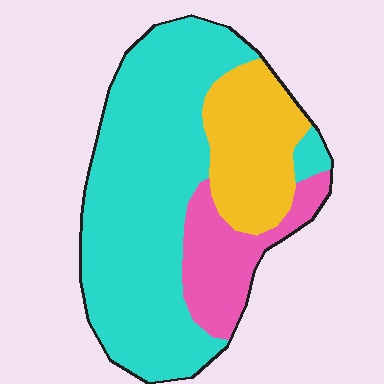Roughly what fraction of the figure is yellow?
Yellow covers 21% of the figure.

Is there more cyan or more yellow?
Cyan.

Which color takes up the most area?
Cyan, at roughly 60%.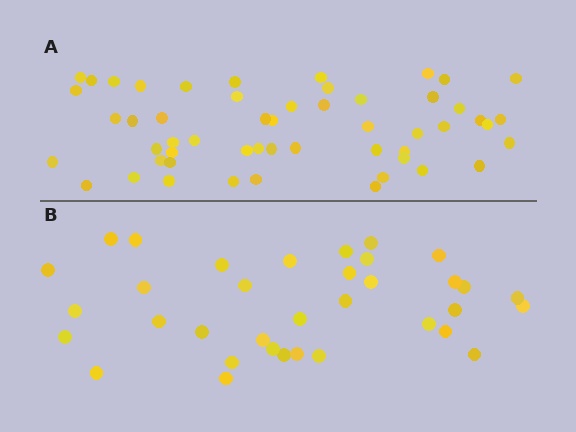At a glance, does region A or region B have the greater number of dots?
Region A (the top region) has more dots.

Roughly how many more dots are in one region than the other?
Region A has approximately 20 more dots than region B.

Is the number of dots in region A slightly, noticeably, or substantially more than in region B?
Region A has substantially more. The ratio is roughly 1.5 to 1.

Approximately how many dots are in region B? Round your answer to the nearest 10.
About 40 dots. (The exact count is 35, which rounds to 40.)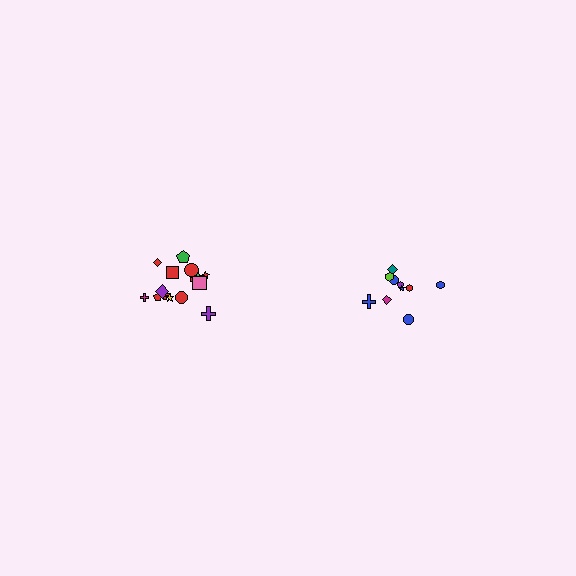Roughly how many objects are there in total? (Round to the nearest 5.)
Roughly 25 objects in total.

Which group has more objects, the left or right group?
The left group.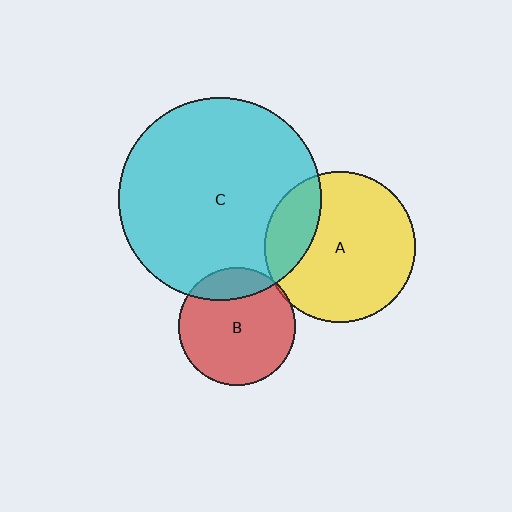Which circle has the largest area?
Circle C (cyan).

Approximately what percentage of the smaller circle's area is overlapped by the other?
Approximately 5%.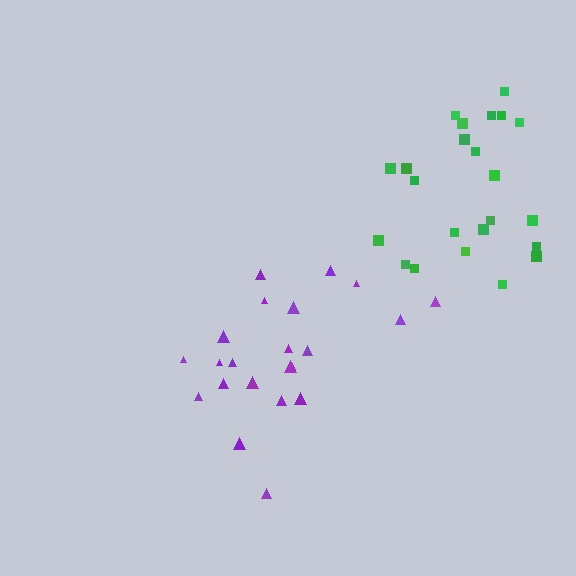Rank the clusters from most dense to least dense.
green, purple.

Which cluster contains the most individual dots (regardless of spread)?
Green (23).